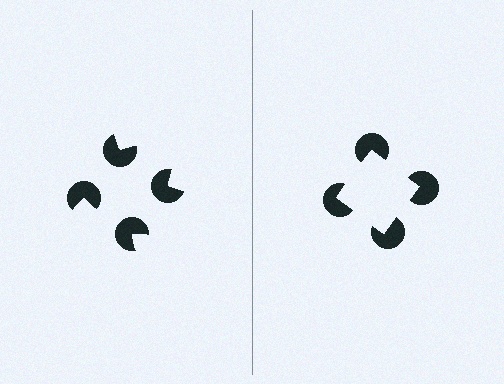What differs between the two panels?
The pac-man discs are positioned identically on both sides; only the wedge orientations differ. On the right they align to a square; on the left they are misaligned.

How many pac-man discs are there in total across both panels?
8 — 4 on each side.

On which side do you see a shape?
An illusory square appears on the right side. On the left side the wedge cuts are rotated, so no coherent shape forms.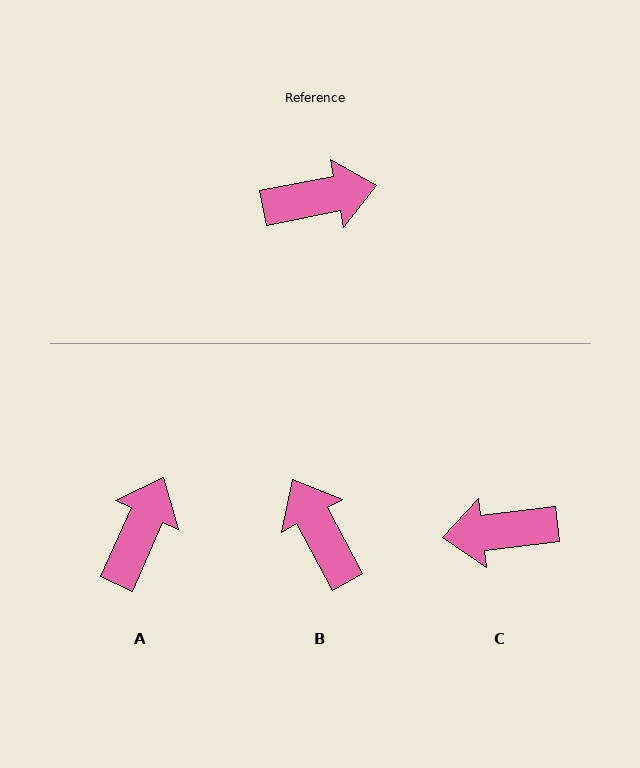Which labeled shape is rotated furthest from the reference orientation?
C, about 176 degrees away.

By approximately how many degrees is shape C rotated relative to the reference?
Approximately 176 degrees counter-clockwise.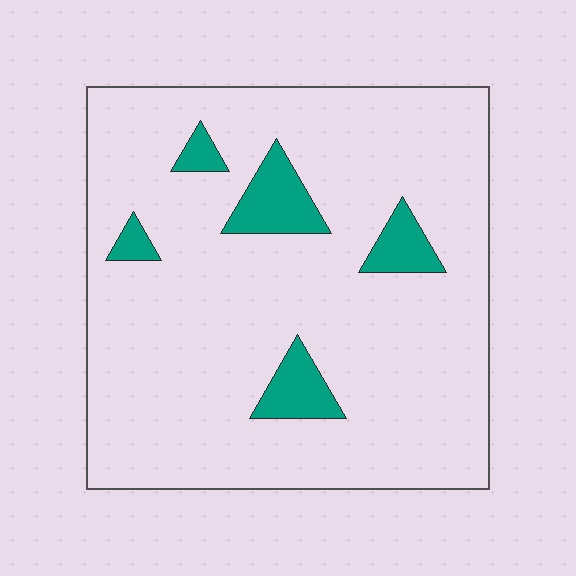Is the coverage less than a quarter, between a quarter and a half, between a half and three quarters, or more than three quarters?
Less than a quarter.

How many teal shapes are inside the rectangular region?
5.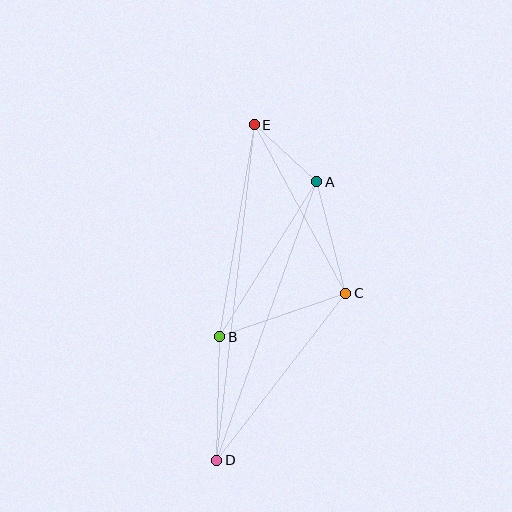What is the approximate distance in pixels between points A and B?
The distance between A and B is approximately 183 pixels.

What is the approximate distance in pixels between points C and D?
The distance between C and D is approximately 211 pixels.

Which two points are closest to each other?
Points A and E are closest to each other.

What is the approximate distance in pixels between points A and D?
The distance between A and D is approximately 296 pixels.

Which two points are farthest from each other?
Points D and E are farthest from each other.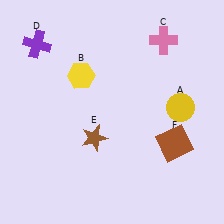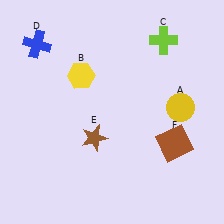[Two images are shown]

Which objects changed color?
C changed from pink to lime. D changed from purple to blue.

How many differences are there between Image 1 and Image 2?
There are 2 differences between the two images.